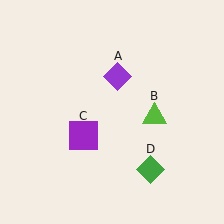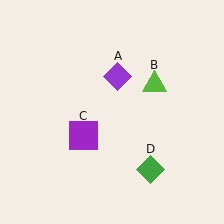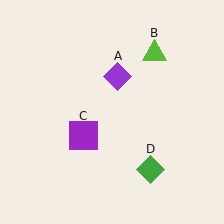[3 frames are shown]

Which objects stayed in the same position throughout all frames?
Purple diamond (object A) and purple square (object C) and green diamond (object D) remained stationary.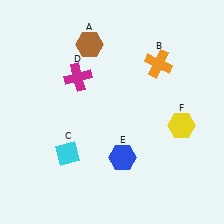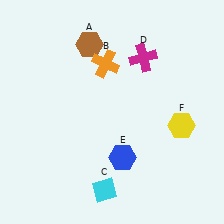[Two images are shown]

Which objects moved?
The objects that moved are: the orange cross (B), the cyan diamond (C), the magenta cross (D).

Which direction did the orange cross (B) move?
The orange cross (B) moved left.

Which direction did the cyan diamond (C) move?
The cyan diamond (C) moved right.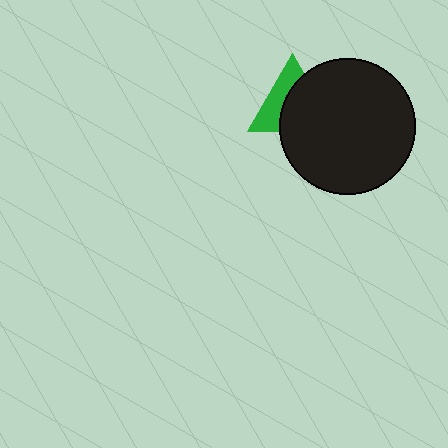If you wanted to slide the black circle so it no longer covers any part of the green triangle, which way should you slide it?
Slide it toward the lower-right — that is the most direct way to separate the two shapes.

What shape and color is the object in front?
The object in front is a black circle.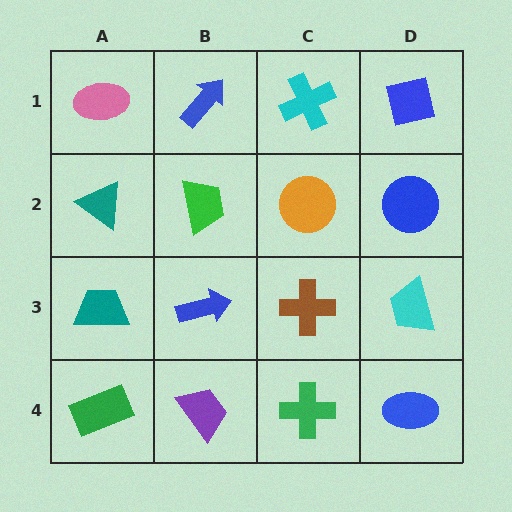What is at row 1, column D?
A blue square.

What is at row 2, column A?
A teal triangle.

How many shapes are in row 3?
4 shapes.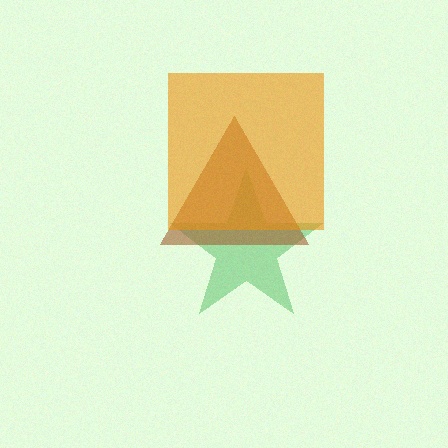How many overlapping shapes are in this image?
There are 3 overlapping shapes in the image.